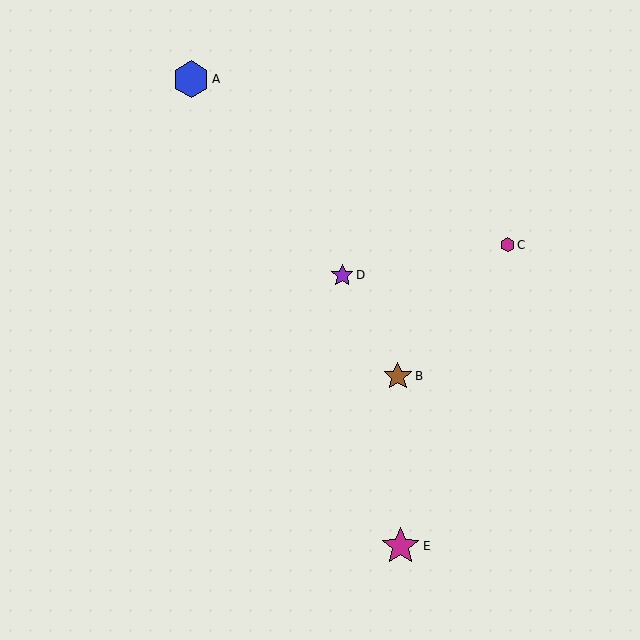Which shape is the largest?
The magenta star (labeled E) is the largest.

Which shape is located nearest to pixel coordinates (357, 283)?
The purple star (labeled D) at (342, 275) is nearest to that location.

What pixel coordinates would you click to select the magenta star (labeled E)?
Click at (401, 546) to select the magenta star E.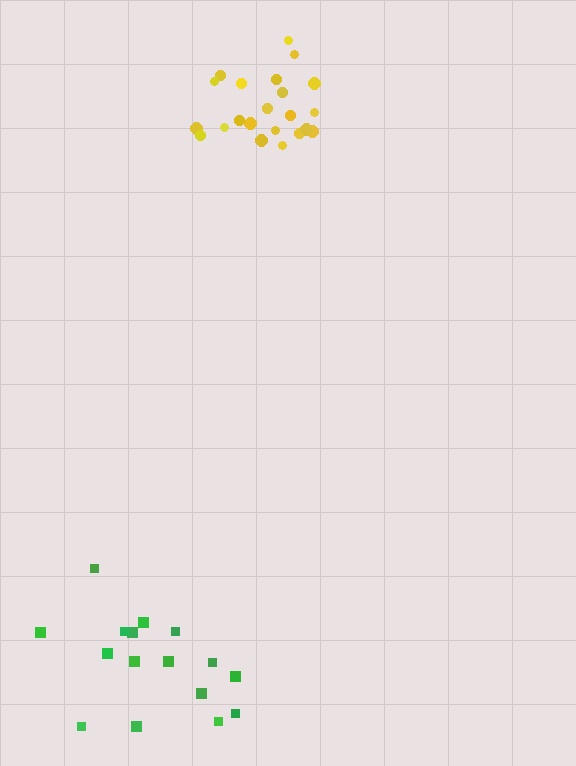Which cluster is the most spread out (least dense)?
Green.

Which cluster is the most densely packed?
Yellow.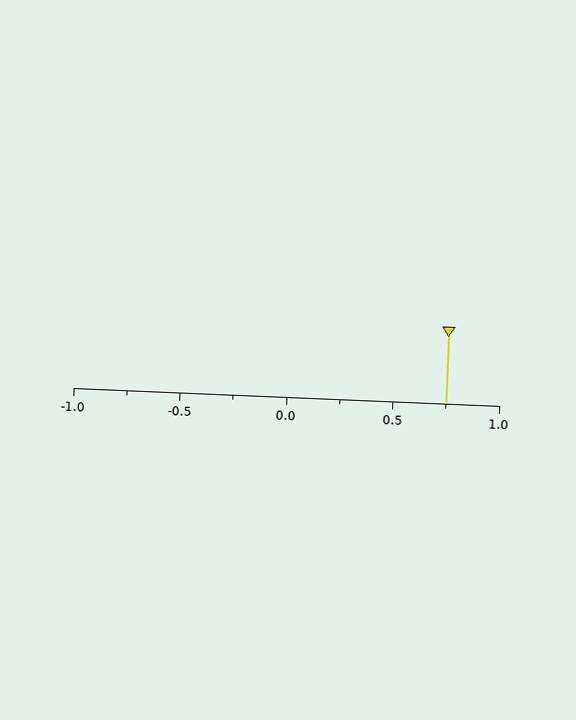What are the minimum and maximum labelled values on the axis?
The axis runs from -1.0 to 1.0.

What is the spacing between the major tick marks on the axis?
The major ticks are spaced 0.5 apart.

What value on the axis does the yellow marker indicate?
The marker indicates approximately 0.75.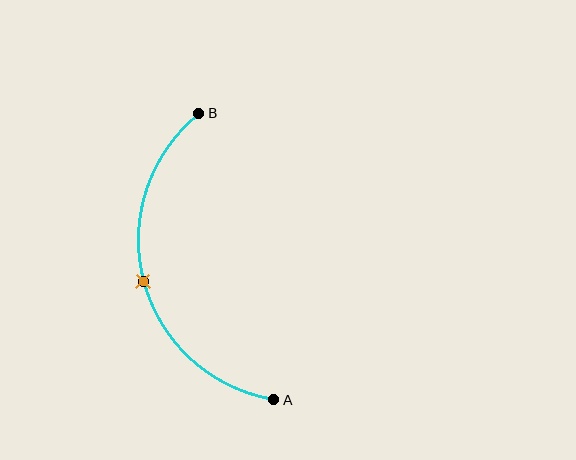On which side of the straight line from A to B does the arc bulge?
The arc bulges to the left of the straight line connecting A and B.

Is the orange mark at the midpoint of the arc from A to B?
Yes. The orange mark lies on the arc at equal arc-length from both A and B — it is the arc midpoint.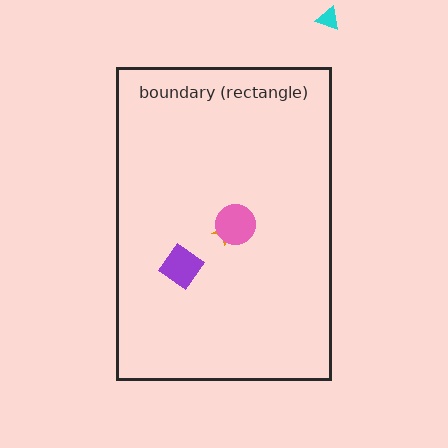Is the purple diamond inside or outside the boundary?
Inside.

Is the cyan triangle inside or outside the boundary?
Outside.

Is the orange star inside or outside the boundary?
Inside.